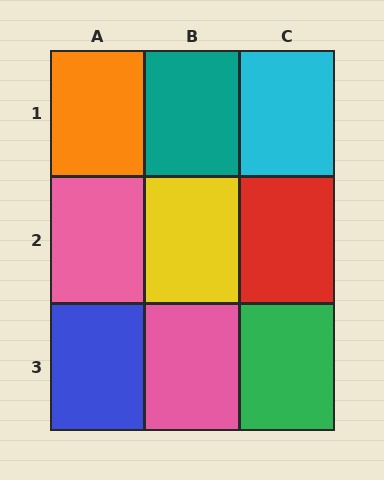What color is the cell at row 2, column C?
Red.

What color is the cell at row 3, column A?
Blue.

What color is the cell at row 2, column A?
Pink.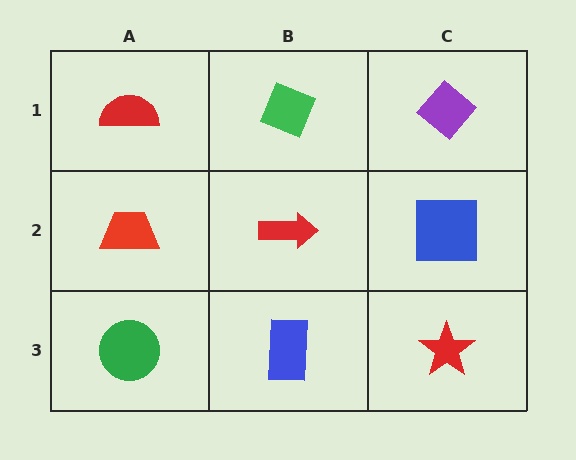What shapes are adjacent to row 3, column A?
A red trapezoid (row 2, column A), a blue rectangle (row 3, column B).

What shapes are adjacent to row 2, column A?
A red semicircle (row 1, column A), a green circle (row 3, column A), a red arrow (row 2, column B).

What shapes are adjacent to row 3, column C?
A blue square (row 2, column C), a blue rectangle (row 3, column B).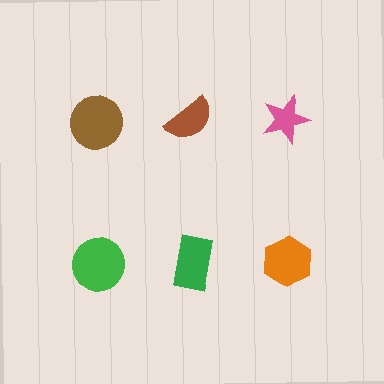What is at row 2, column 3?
An orange hexagon.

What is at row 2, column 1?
A green circle.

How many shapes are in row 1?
3 shapes.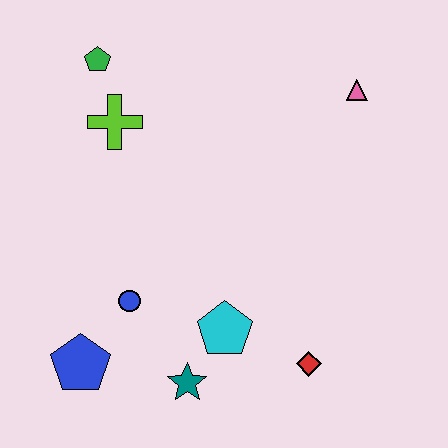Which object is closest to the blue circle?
The blue pentagon is closest to the blue circle.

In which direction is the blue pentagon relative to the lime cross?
The blue pentagon is below the lime cross.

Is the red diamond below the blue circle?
Yes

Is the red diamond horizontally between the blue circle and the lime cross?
No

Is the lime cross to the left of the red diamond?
Yes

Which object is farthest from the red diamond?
The green pentagon is farthest from the red diamond.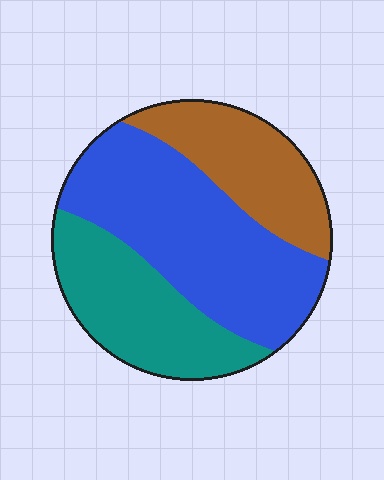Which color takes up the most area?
Blue, at roughly 45%.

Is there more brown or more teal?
Teal.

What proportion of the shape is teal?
Teal covers 29% of the shape.